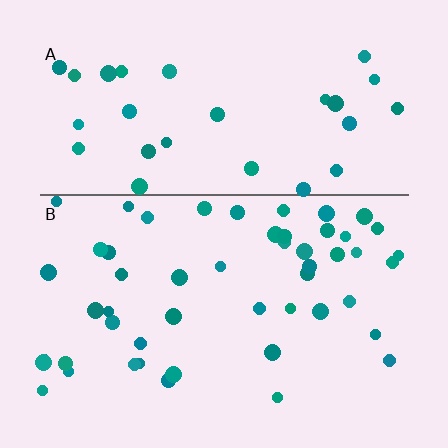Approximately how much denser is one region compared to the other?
Approximately 1.7× — region B over region A.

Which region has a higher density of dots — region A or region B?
B (the bottom).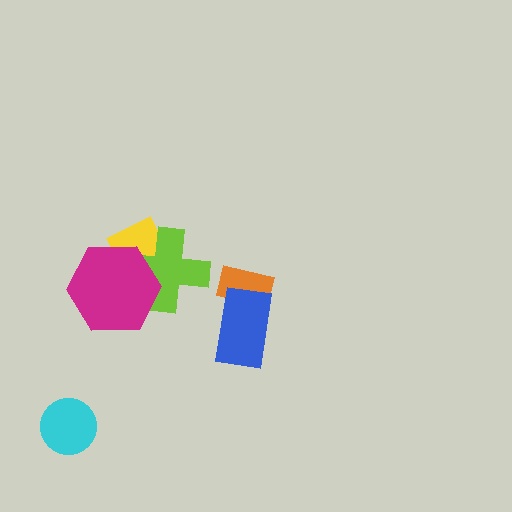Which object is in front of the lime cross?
The magenta hexagon is in front of the lime cross.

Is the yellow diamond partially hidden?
Yes, it is partially covered by another shape.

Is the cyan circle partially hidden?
No, no other shape covers it.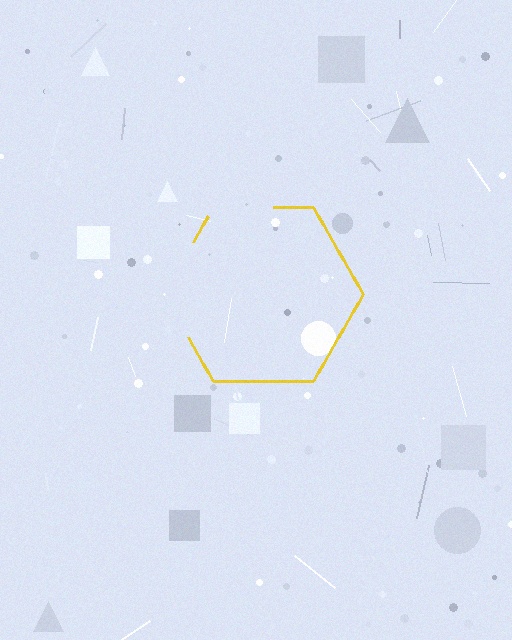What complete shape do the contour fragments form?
The contour fragments form a hexagon.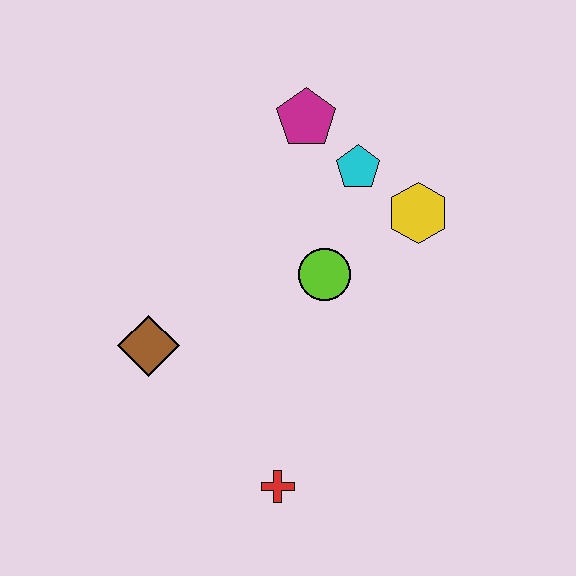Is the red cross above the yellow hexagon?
No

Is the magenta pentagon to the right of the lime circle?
No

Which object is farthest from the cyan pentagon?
The red cross is farthest from the cyan pentagon.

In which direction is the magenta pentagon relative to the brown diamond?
The magenta pentagon is above the brown diamond.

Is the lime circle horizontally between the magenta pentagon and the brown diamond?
No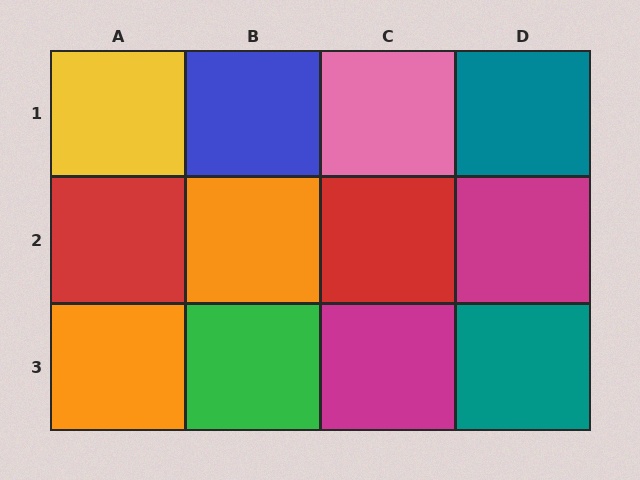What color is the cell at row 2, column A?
Red.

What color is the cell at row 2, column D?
Magenta.